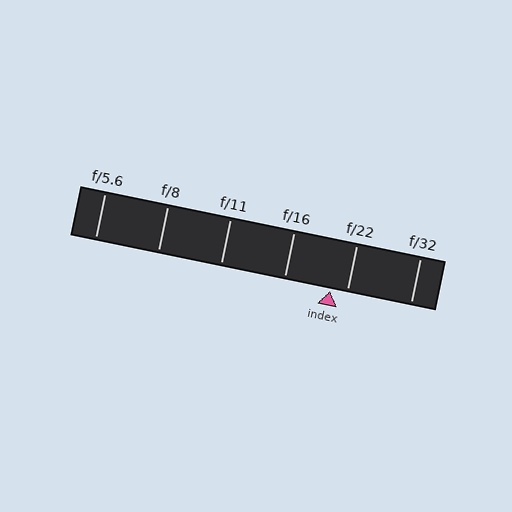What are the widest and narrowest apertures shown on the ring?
The widest aperture shown is f/5.6 and the narrowest is f/32.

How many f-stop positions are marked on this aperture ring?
There are 6 f-stop positions marked.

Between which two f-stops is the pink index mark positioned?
The index mark is between f/16 and f/22.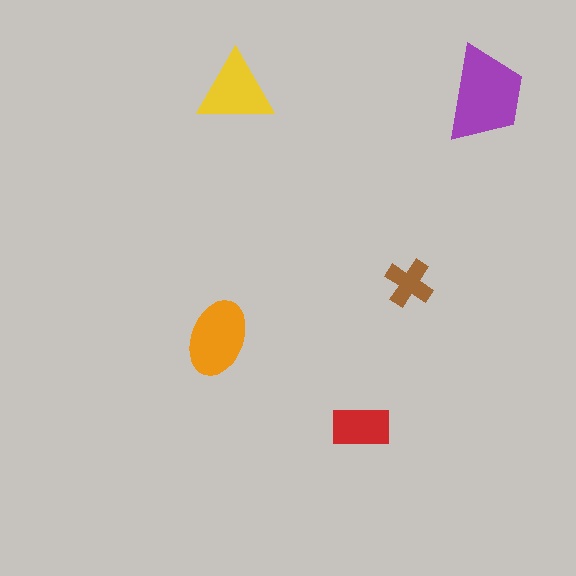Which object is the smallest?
The brown cross.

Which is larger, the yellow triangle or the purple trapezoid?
The purple trapezoid.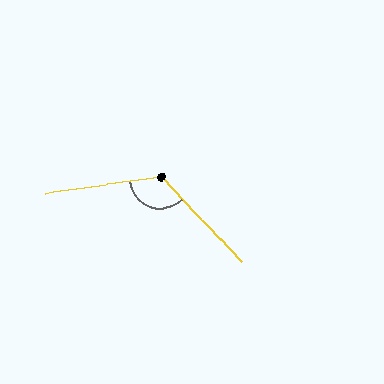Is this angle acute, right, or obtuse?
It is obtuse.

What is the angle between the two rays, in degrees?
Approximately 126 degrees.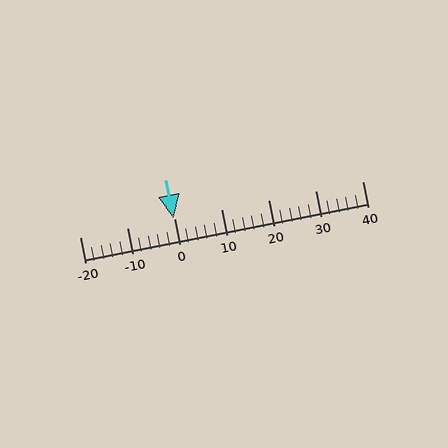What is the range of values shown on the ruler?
The ruler shows values from -20 to 40.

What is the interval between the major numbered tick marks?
The major tick marks are spaced 10 units apart.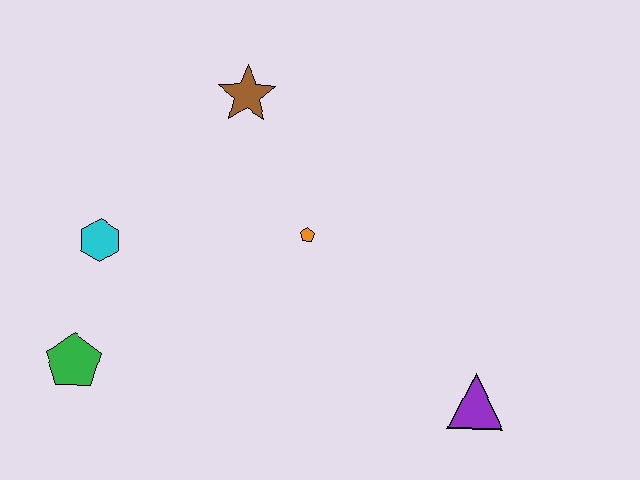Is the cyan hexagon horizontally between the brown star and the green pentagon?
Yes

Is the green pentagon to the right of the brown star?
No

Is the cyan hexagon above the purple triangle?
Yes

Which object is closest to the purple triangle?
The orange pentagon is closest to the purple triangle.